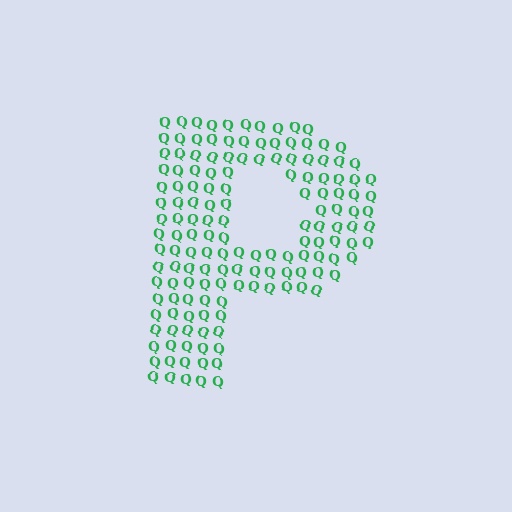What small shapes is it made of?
It is made of small letter Q's.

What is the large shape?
The large shape is the letter P.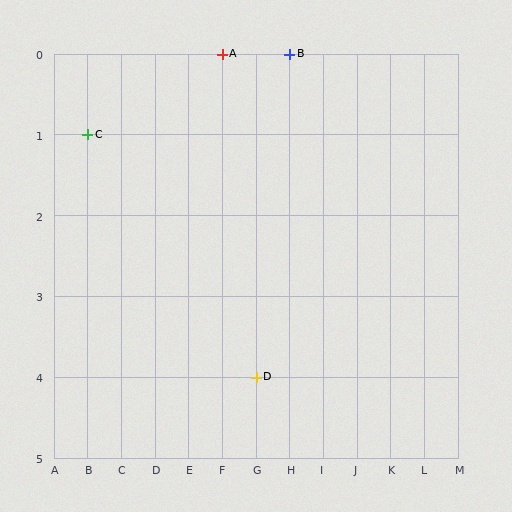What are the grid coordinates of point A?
Point A is at grid coordinates (F, 0).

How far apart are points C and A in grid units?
Points C and A are 4 columns and 1 row apart (about 4.1 grid units diagonally).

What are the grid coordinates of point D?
Point D is at grid coordinates (G, 4).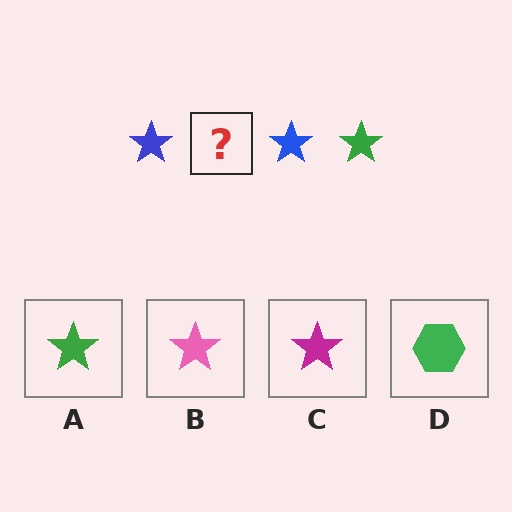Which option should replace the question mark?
Option A.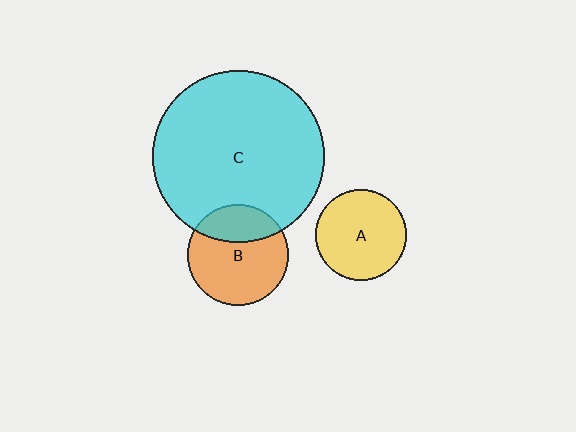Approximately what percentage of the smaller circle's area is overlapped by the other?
Approximately 30%.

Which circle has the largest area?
Circle C (cyan).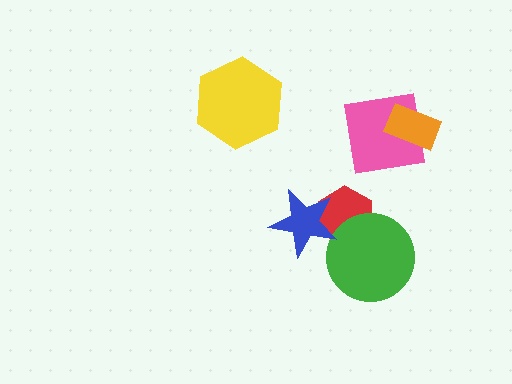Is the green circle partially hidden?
No, no other shape covers it.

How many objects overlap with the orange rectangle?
1 object overlaps with the orange rectangle.